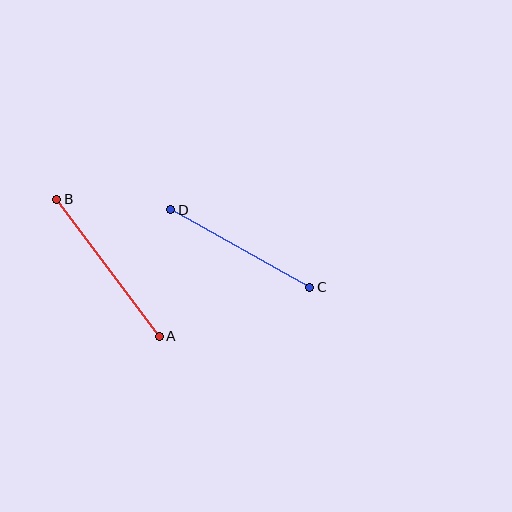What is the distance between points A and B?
The distance is approximately 171 pixels.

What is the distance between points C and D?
The distance is approximately 159 pixels.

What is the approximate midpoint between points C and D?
The midpoint is at approximately (240, 248) pixels.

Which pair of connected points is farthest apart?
Points A and B are farthest apart.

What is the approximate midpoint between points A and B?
The midpoint is at approximately (108, 268) pixels.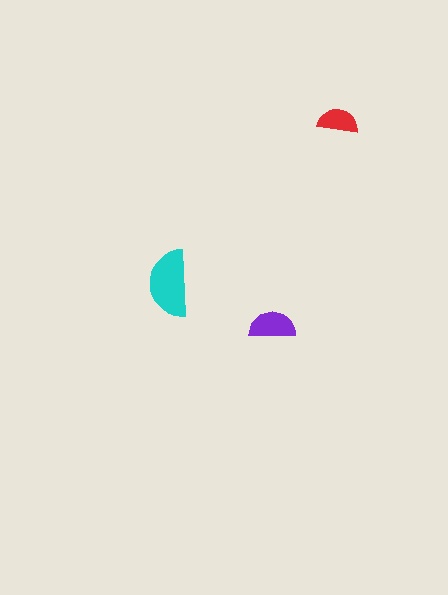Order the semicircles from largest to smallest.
the cyan one, the purple one, the red one.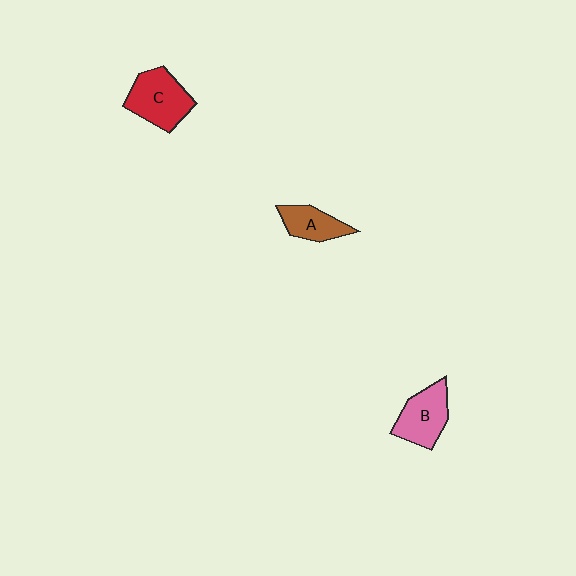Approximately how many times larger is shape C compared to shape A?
Approximately 1.5 times.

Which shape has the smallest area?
Shape A (brown).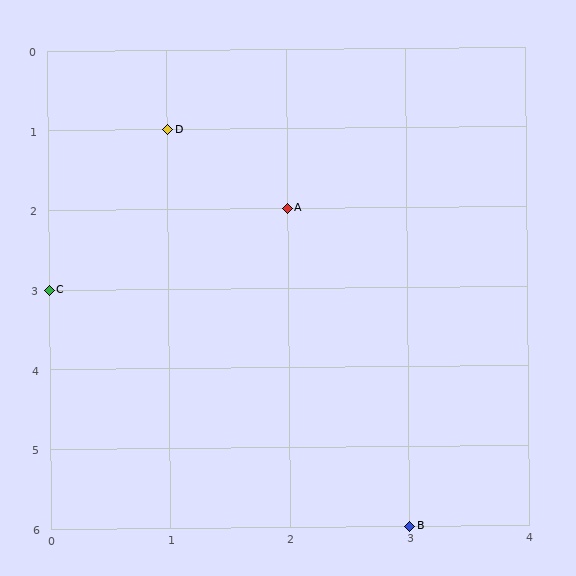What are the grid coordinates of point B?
Point B is at grid coordinates (3, 6).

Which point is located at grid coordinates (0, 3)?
Point C is at (0, 3).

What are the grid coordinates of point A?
Point A is at grid coordinates (2, 2).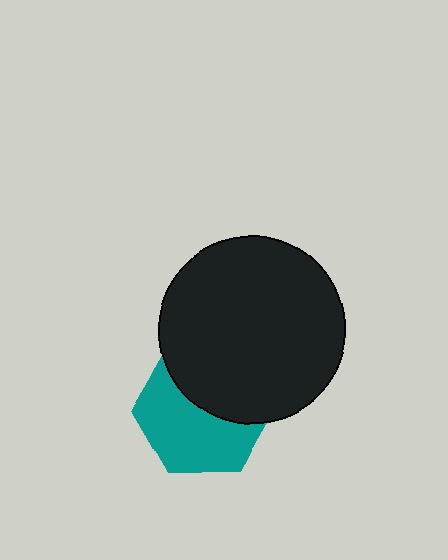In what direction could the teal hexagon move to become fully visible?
The teal hexagon could move down. That would shift it out from behind the black circle entirely.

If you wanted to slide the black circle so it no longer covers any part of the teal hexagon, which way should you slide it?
Slide it up — that is the most direct way to separate the two shapes.